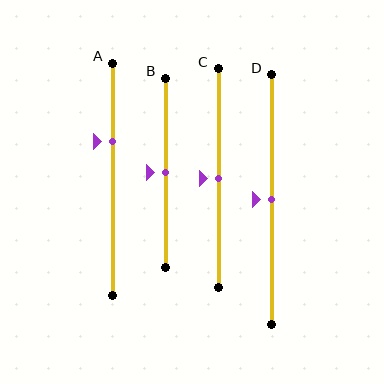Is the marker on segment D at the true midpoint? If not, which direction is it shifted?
Yes, the marker on segment D is at the true midpoint.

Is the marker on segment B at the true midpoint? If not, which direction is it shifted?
Yes, the marker on segment B is at the true midpoint.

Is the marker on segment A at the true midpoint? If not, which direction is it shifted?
No, the marker on segment A is shifted upward by about 16% of the segment length.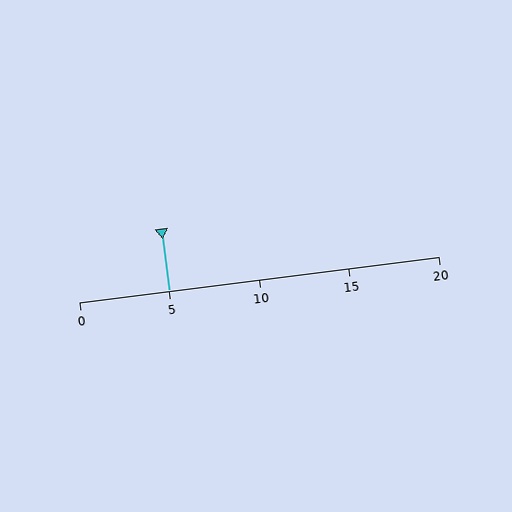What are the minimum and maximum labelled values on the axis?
The axis runs from 0 to 20.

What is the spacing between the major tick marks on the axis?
The major ticks are spaced 5 apart.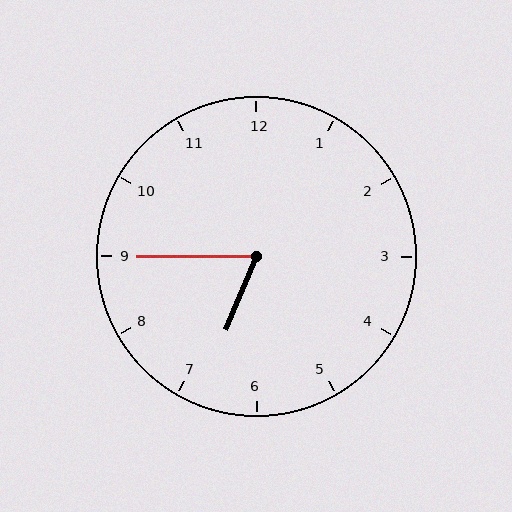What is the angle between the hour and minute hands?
Approximately 68 degrees.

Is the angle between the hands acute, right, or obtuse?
It is acute.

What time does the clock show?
6:45.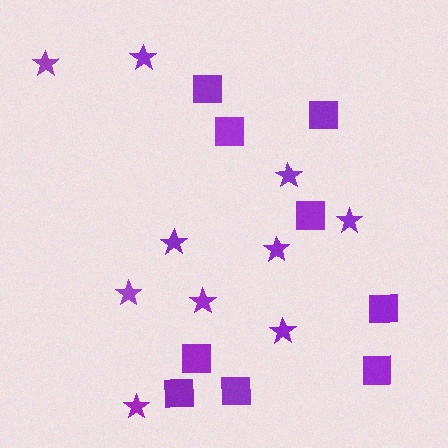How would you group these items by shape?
There are 2 groups: one group of squares (9) and one group of stars (10).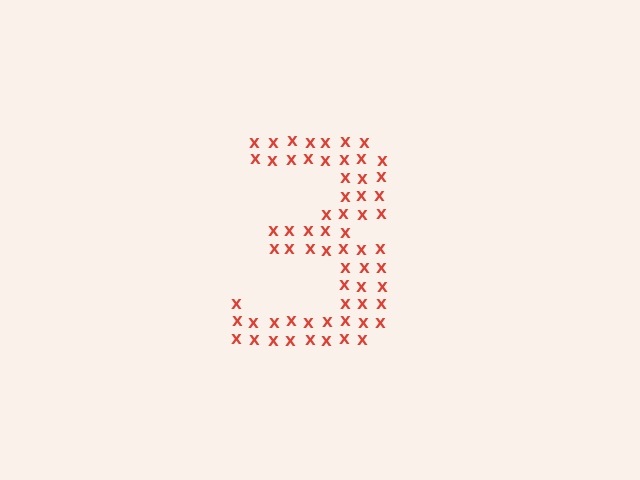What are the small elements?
The small elements are letter X's.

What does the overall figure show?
The overall figure shows the digit 3.